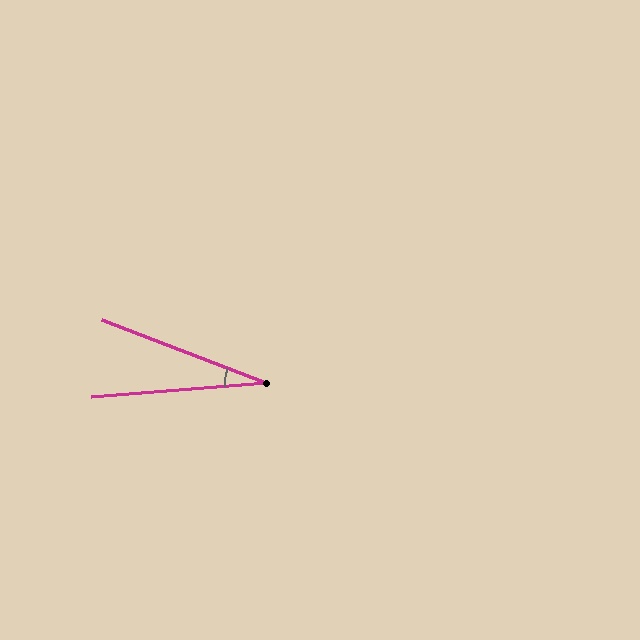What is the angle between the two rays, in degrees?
Approximately 26 degrees.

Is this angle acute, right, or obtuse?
It is acute.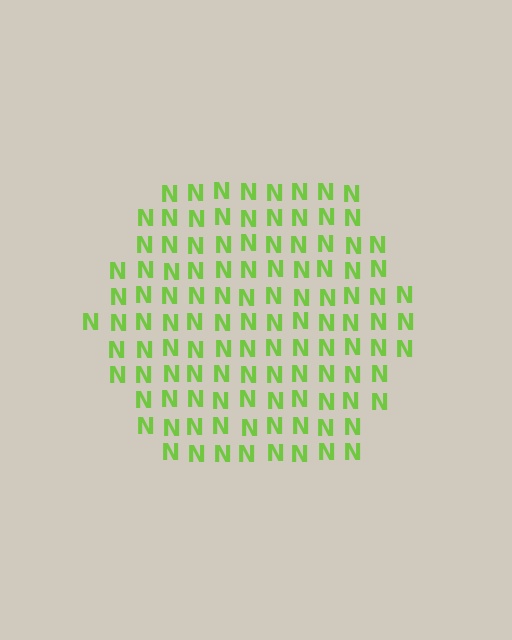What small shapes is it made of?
It is made of small letter N's.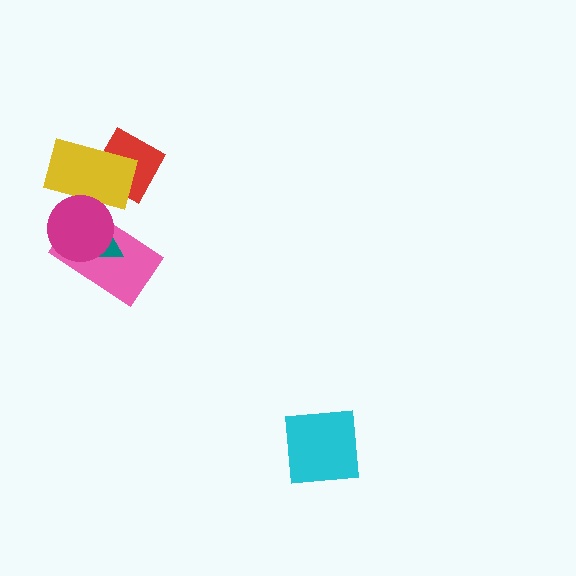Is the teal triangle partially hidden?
Yes, it is partially covered by another shape.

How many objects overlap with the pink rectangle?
2 objects overlap with the pink rectangle.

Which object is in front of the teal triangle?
The magenta circle is in front of the teal triangle.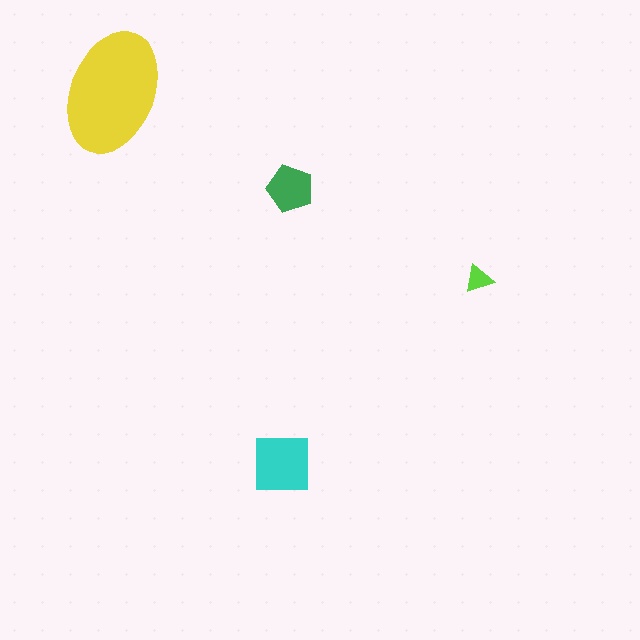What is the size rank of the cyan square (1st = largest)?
2nd.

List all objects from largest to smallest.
The yellow ellipse, the cyan square, the green pentagon, the lime triangle.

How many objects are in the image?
There are 4 objects in the image.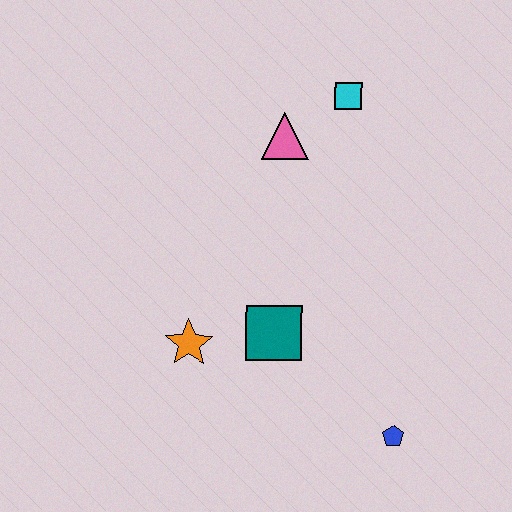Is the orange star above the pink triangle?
No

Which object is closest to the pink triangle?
The cyan square is closest to the pink triangle.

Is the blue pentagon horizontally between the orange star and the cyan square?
No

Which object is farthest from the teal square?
The cyan square is farthest from the teal square.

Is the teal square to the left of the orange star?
No